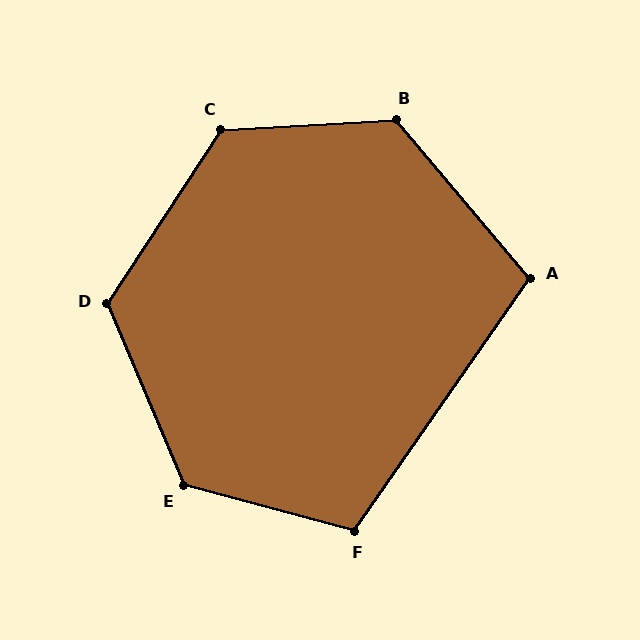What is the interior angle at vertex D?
Approximately 124 degrees (obtuse).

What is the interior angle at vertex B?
Approximately 127 degrees (obtuse).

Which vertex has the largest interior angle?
E, at approximately 128 degrees.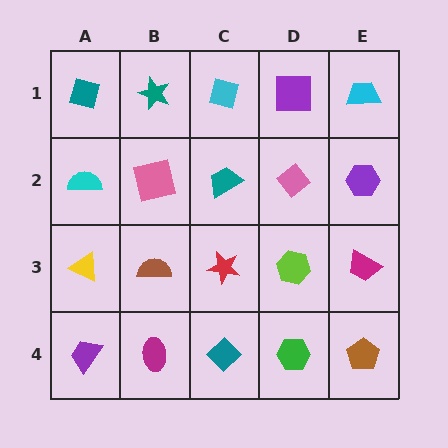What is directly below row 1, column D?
A pink diamond.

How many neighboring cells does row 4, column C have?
3.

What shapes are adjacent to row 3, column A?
A cyan semicircle (row 2, column A), a purple trapezoid (row 4, column A), a brown semicircle (row 3, column B).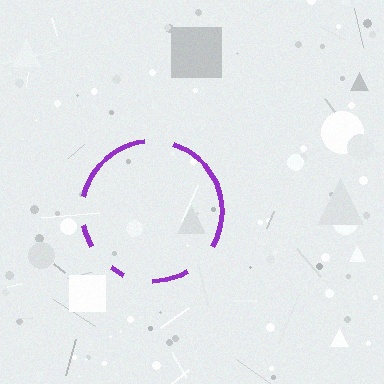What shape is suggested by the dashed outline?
The dashed outline suggests a circle.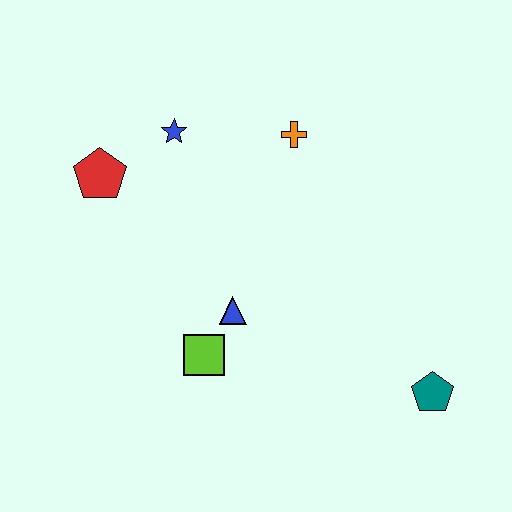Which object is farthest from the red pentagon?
The teal pentagon is farthest from the red pentagon.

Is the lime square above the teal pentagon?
Yes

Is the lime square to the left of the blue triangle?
Yes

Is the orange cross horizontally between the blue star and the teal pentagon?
Yes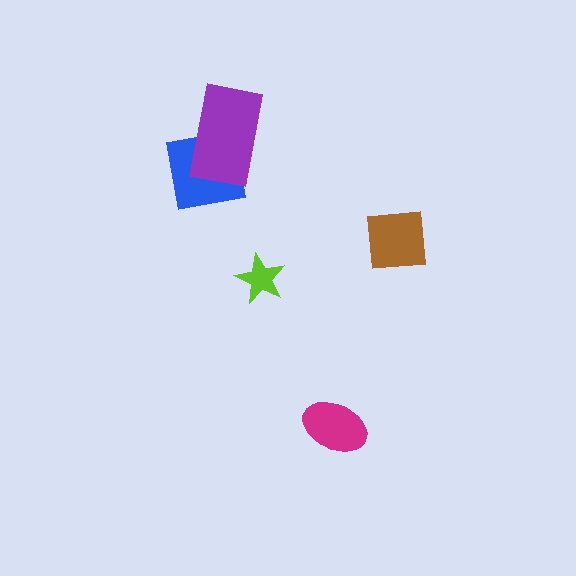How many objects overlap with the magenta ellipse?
0 objects overlap with the magenta ellipse.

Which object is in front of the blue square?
The purple rectangle is in front of the blue square.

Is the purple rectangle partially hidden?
No, no other shape covers it.